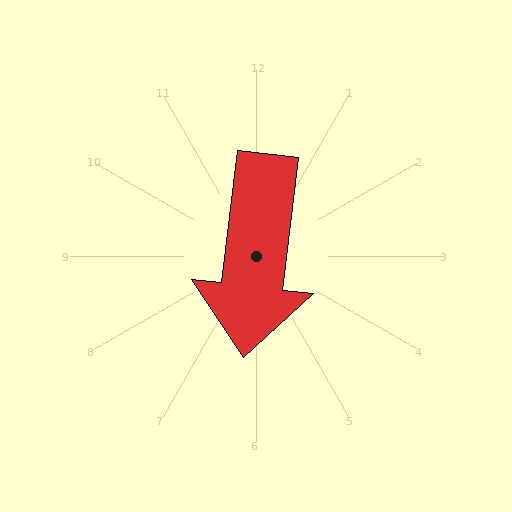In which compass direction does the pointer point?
South.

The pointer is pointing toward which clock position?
Roughly 6 o'clock.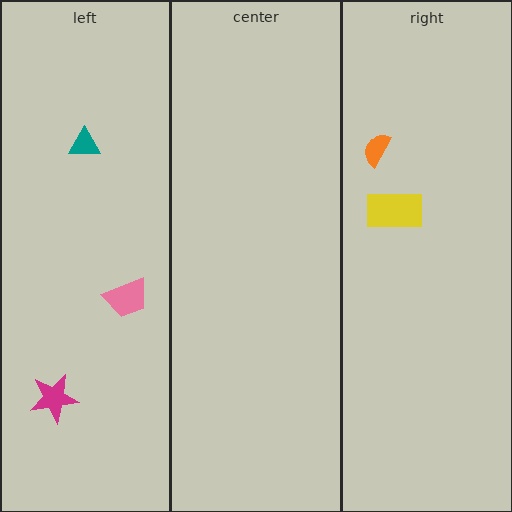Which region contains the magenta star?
The left region.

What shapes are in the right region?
The orange semicircle, the yellow rectangle.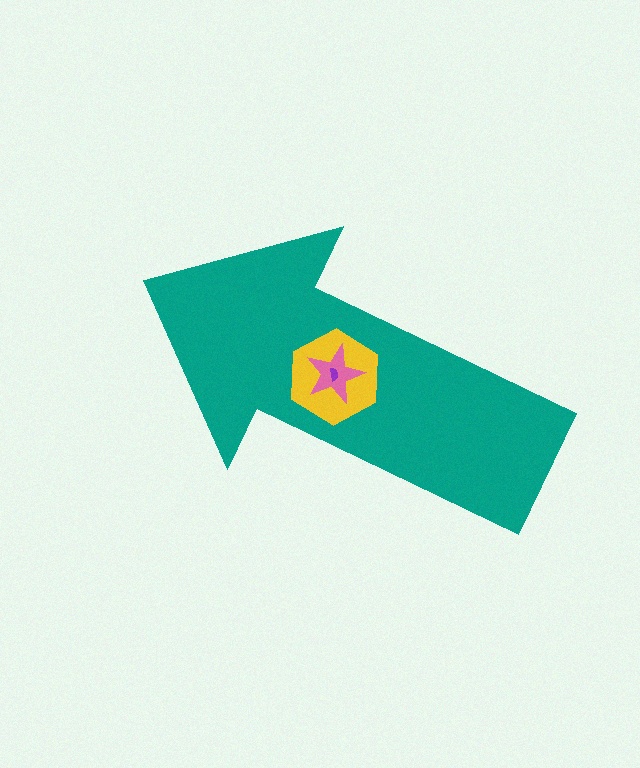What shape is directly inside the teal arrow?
The yellow hexagon.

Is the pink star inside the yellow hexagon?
Yes.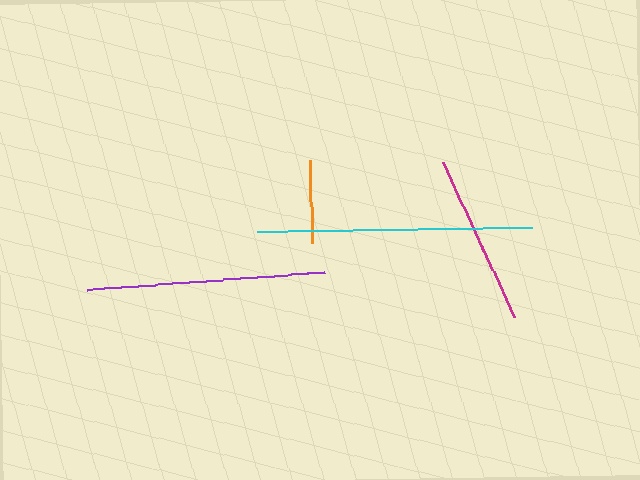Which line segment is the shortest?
The orange line is the shortest at approximately 83 pixels.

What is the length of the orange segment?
The orange segment is approximately 83 pixels long.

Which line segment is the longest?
The cyan line is the longest at approximately 275 pixels.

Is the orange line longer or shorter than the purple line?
The purple line is longer than the orange line.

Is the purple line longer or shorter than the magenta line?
The purple line is longer than the magenta line.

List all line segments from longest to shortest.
From longest to shortest: cyan, purple, magenta, orange.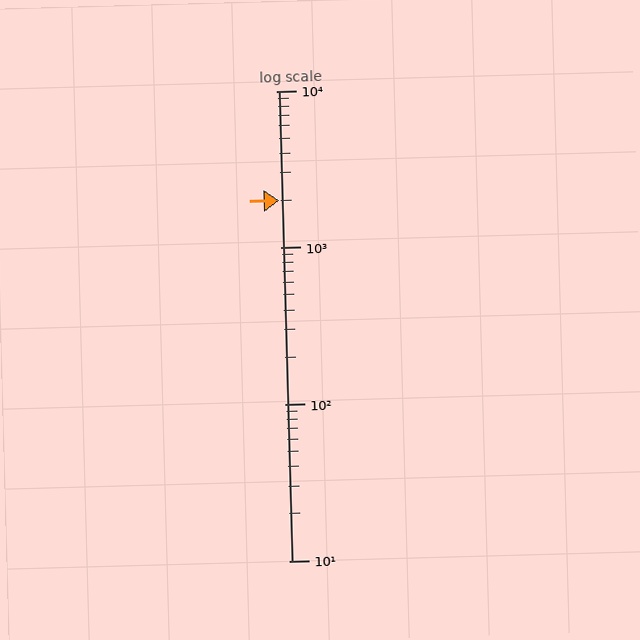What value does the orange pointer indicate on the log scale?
The pointer indicates approximately 2000.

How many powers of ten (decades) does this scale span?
The scale spans 3 decades, from 10 to 10000.